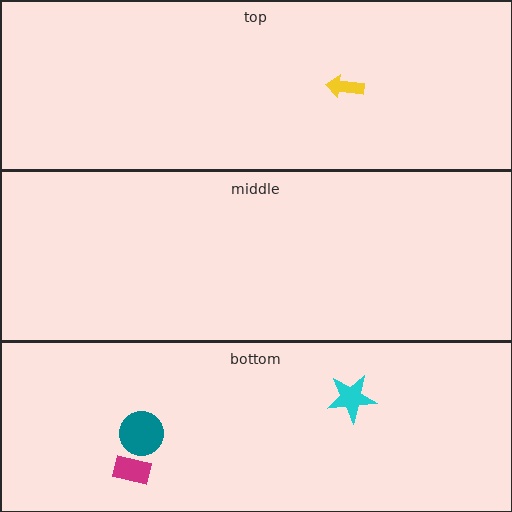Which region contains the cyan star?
The bottom region.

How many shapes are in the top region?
1.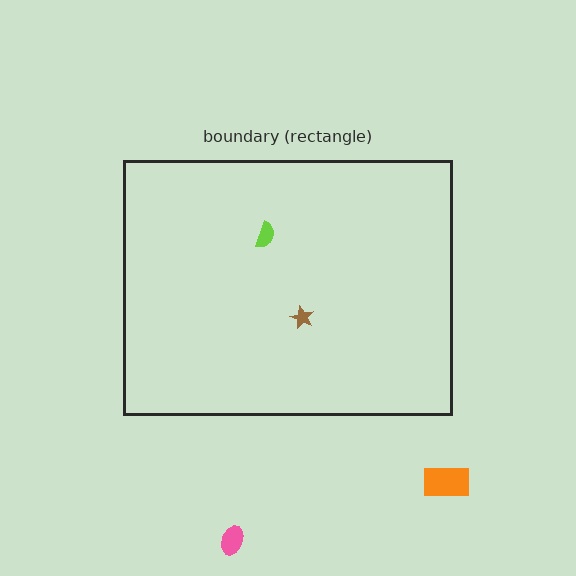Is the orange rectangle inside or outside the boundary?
Outside.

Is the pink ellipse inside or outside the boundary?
Outside.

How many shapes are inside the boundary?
2 inside, 2 outside.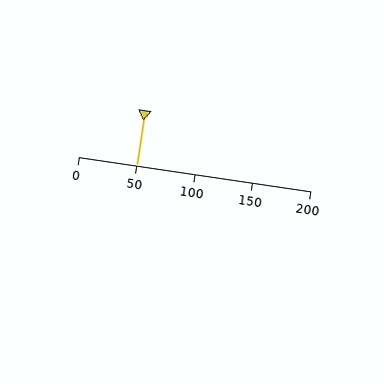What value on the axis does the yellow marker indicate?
The marker indicates approximately 50.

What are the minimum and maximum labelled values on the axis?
The axis runs from 0 to 200.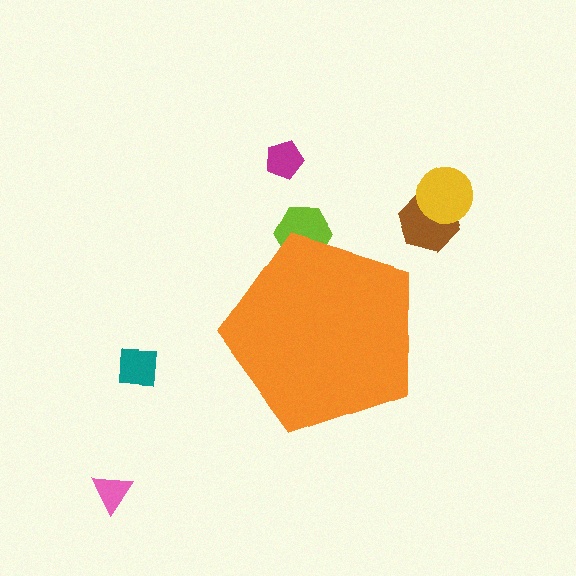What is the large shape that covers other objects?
An orange pentagon.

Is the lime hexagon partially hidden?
Yes, the lime hexagon is partially hidden behind the orange pentagon.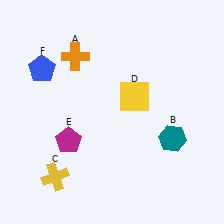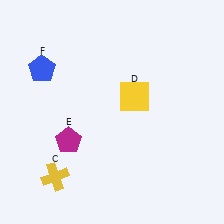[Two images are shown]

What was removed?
The orange cross (A), the teal hexagon (B) were removed in Image 2.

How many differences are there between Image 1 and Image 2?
There are 2 differences between the two images.